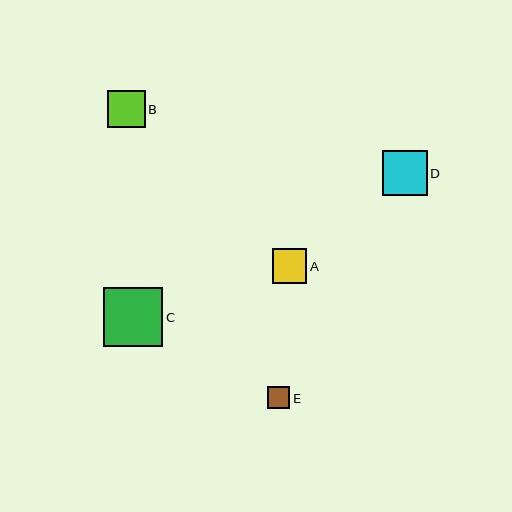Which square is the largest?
Square C is the largest with a size of approximately 59 pixels.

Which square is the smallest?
Square E is the smallest with a size of approximately 22 pixels.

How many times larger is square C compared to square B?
Square C is approximately 1.6 times the size of square B.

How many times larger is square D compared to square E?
Square D is approximately 2.0 times the size of square E.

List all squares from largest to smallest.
From largest to smallest: C, D, B, A, E.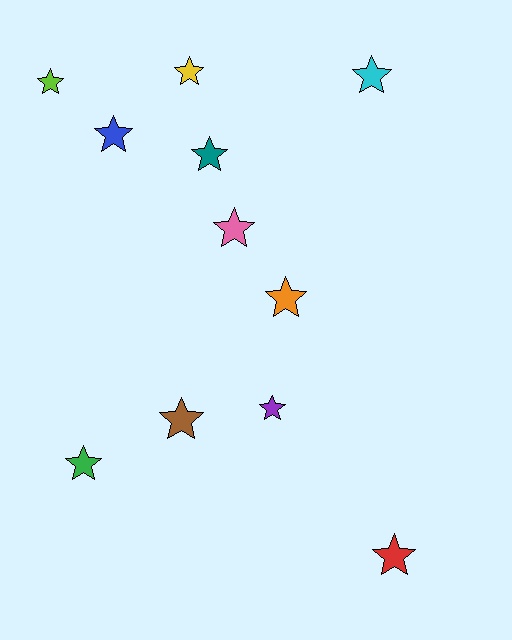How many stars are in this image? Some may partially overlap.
There are 11 stars.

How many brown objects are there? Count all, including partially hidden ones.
There is 1 brown object.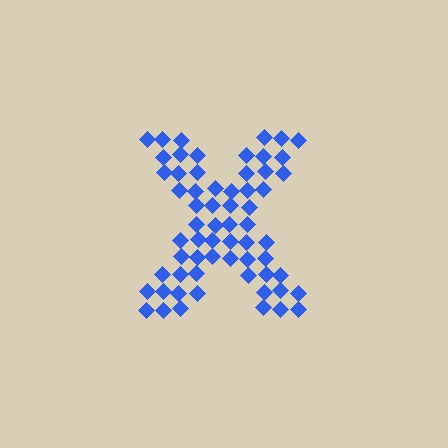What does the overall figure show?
The overall figure shows the letter X.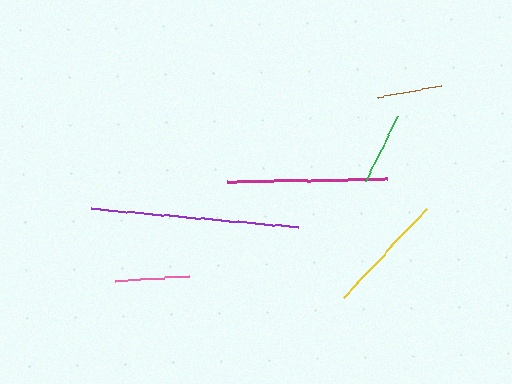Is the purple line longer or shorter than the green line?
The purple line is longer than the green line.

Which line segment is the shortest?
The brown line is the shortest at approximately 64 pixels.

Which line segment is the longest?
The purple line is the longest at approximately 207 pixels.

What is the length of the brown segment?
The brown segment is approximately 64 pixels long.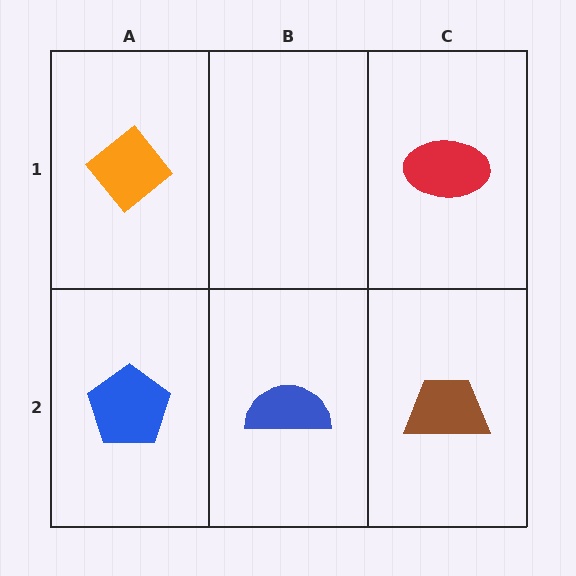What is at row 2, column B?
A blue semicircle.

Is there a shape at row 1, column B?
No, that cell is empty.